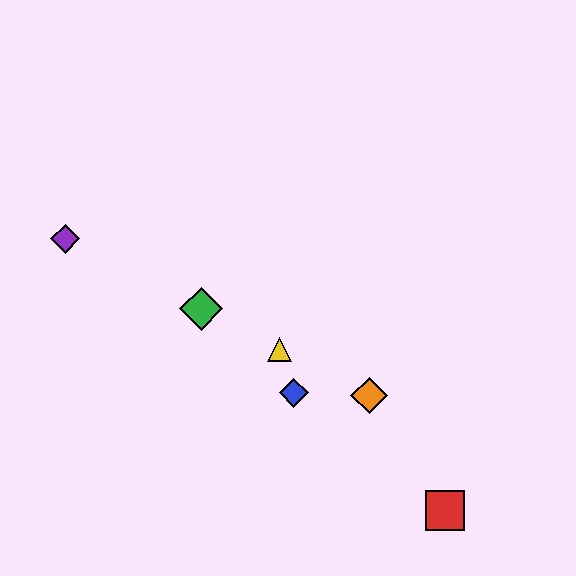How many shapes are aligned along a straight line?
4 shapes (the green diamond, the yellow triangle, the purple diamond, the orange diamond) are aligned along a straight line.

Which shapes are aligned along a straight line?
The green diamond, the yellow triangle, the purple diamond, the orange diamond are aligned along a straight line.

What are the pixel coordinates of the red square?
The red square is at (445, 510).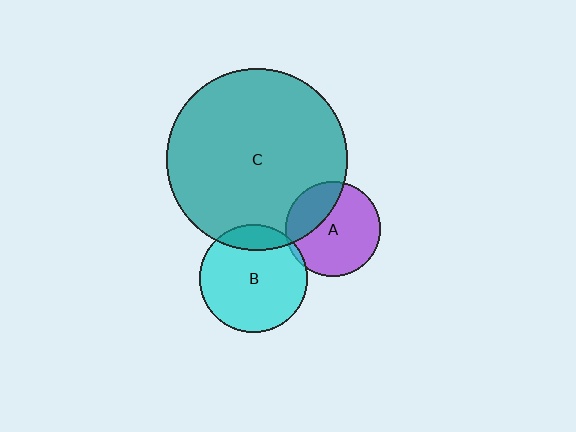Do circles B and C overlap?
Yes.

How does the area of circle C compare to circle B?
Approximately 2.9 times.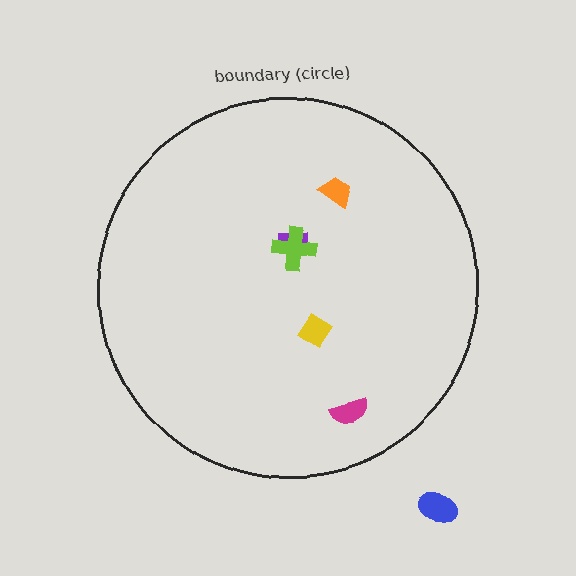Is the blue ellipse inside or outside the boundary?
Outside.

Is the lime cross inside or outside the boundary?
Inside.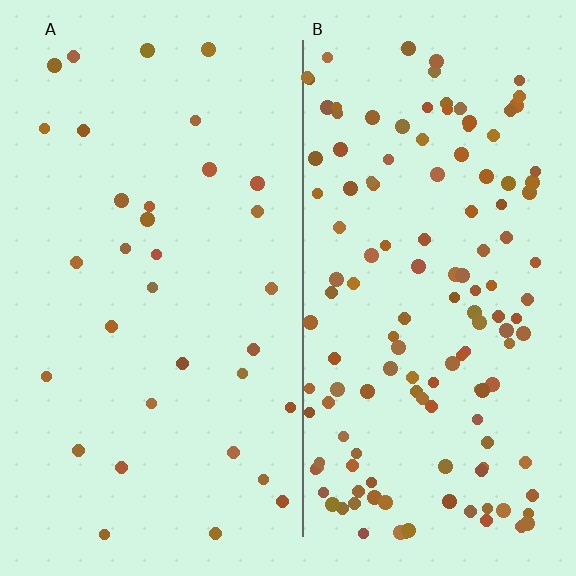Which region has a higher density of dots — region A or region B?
B (the right).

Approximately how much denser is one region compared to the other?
Approximately 4.2× — region B over region A.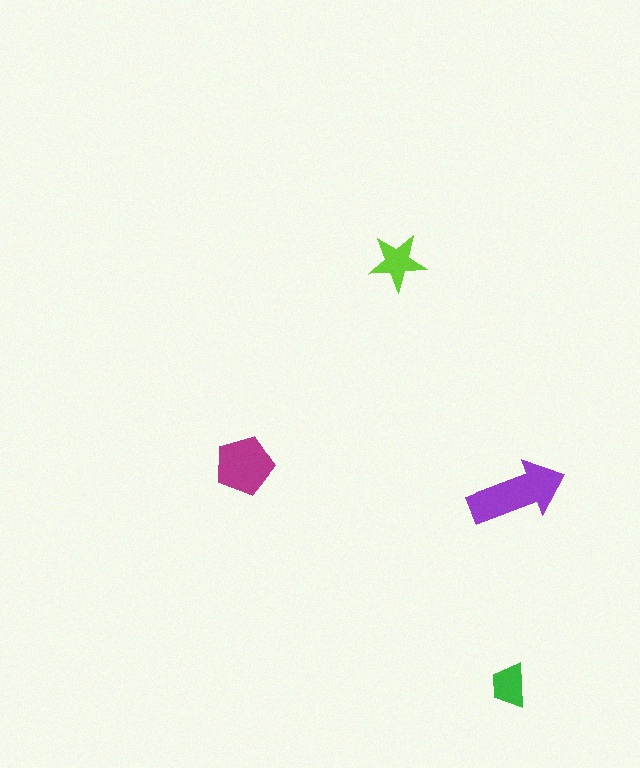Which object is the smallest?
The green trapezoid.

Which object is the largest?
The purple arrow.